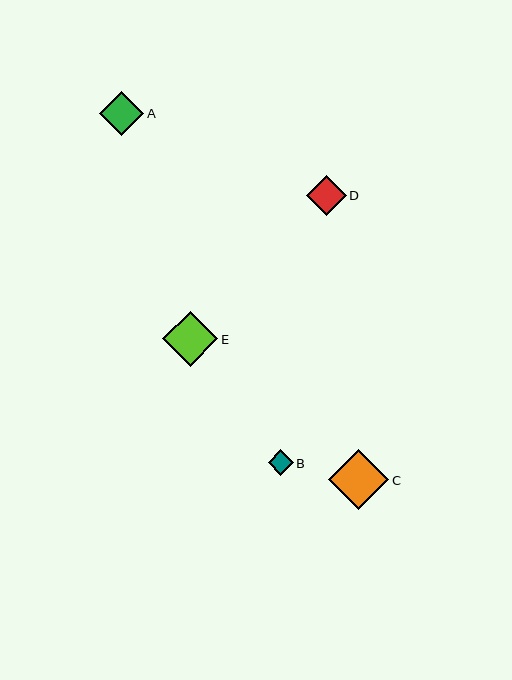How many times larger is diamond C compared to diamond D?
Diamond C is approximately 1.5 times the size of diamond D.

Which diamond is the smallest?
Diamond B is the smallest with a size of approximately 25 pixels.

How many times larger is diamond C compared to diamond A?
Diamond C is approximately 1.4 times the size of diamond A.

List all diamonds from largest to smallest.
From largest to smallest: C, E, A, D, B.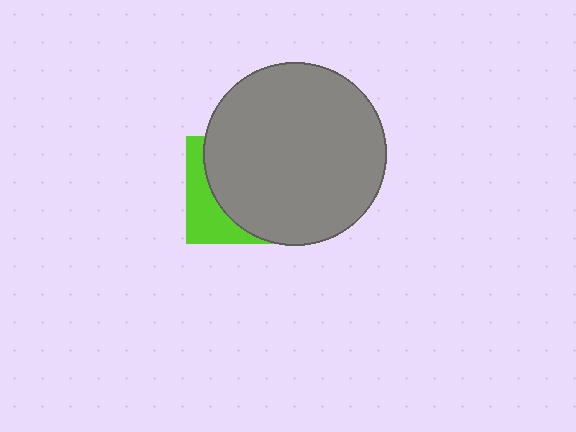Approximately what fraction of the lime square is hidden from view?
Roughly 70% of the lime square is hidden behind the gray circle.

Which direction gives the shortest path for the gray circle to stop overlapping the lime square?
Moving right gives the shortest separation.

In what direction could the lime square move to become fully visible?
The lime square could move left. That would shift it out from behind the gray circle entirely.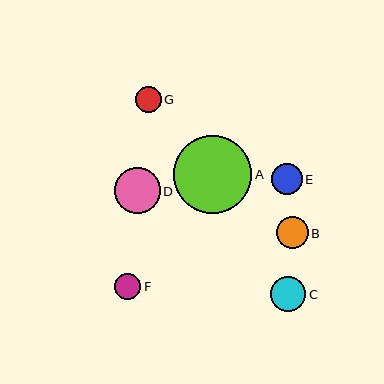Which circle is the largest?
Circle A is the largest with a size of approximately 78 pixels.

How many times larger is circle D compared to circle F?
Circle D is approximately 1.7 times the size of circle F.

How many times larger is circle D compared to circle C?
Circle D is approximately 1.3 times the size of circle C.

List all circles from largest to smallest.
From largest to smallest: A, D, C, B, E, F, G.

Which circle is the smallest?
Circle G is the smallest with a size of approximately 26 pixels.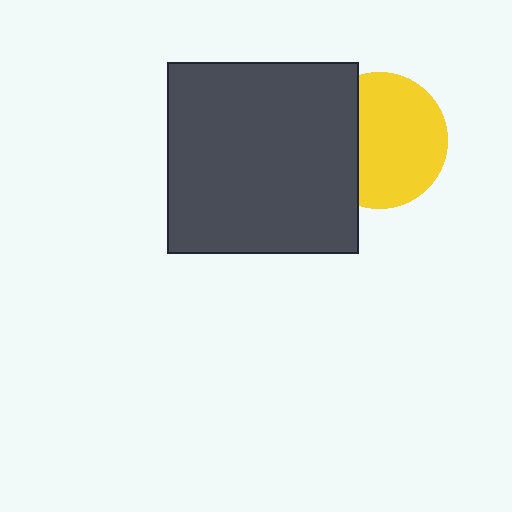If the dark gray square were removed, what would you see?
You would see the complete yellow circle.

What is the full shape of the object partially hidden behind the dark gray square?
The partially hidden object is a yellow circle.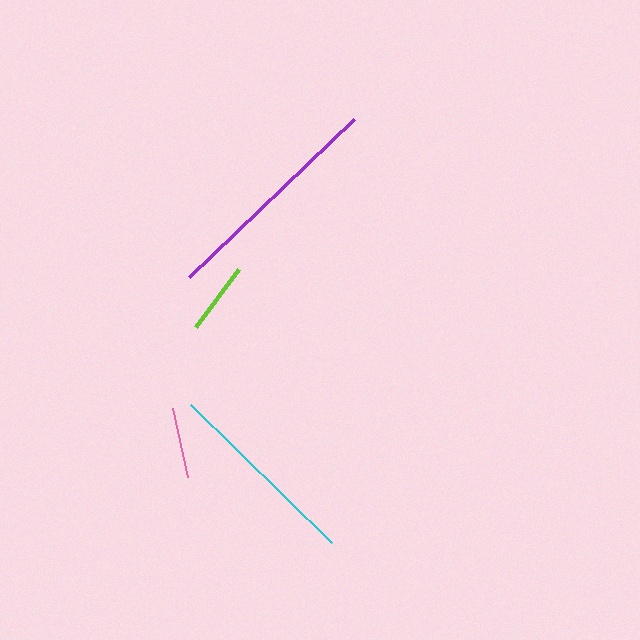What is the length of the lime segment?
The lime segment is approximately 72 pixels long.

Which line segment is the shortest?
The pink line is the shortest at approximately 71 pixels.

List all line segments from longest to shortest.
From longest to shortest: purple, cyan, lime, pink.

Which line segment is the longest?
The purple line is the longest at approximately 227 pixels.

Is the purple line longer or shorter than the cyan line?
The purple line is longer than the cyan line.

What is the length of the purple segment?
The purple segment is approximately 227 pixels long.